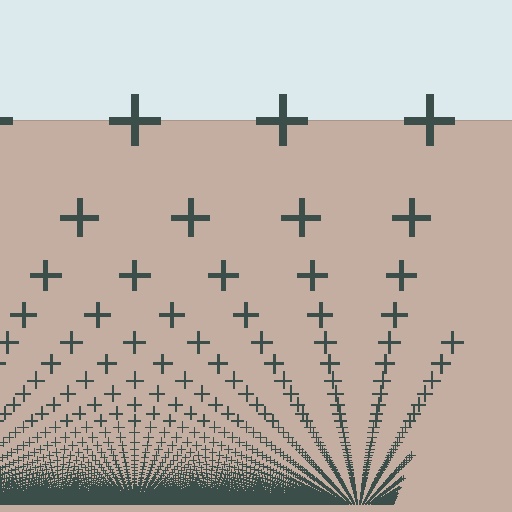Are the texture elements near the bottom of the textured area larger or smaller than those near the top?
Smaller. The gradient is inverted — elements near the bottom are smaller and denser.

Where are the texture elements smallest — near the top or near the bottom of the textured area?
Near the bottom.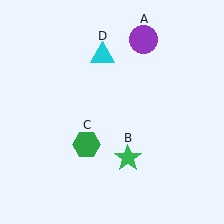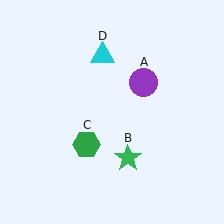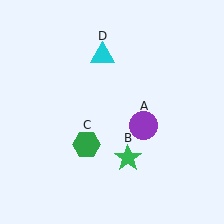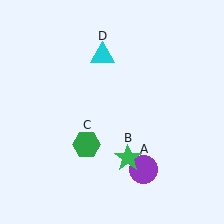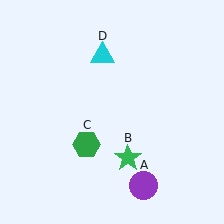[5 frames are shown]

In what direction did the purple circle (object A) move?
The purple circle (object A) moved down.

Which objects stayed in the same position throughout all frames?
Green star (object B) and green hexagon (object C) and cyan triangle (object D) remained stationary.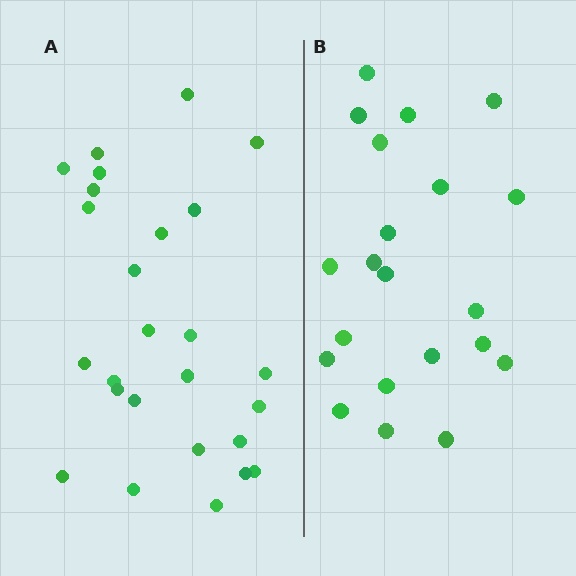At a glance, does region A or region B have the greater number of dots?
Region A (the left region) has more dots.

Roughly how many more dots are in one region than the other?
Region A has about 5 more dots than region B.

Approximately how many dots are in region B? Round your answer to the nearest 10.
About 20 dots. (The exact count is 21, which rounds to 20.)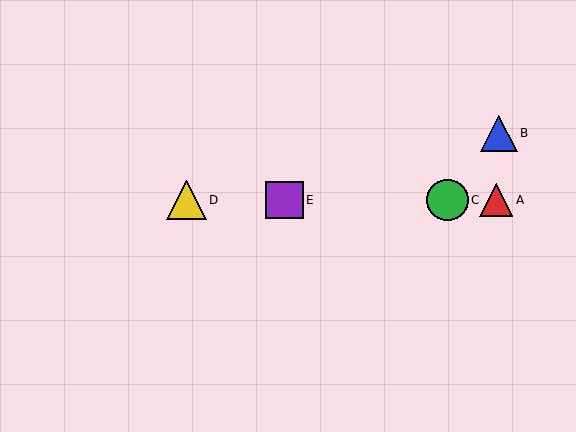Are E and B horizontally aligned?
No, E is at y≈200 and B is at y≈133.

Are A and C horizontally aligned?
Yes, both are at y≈200.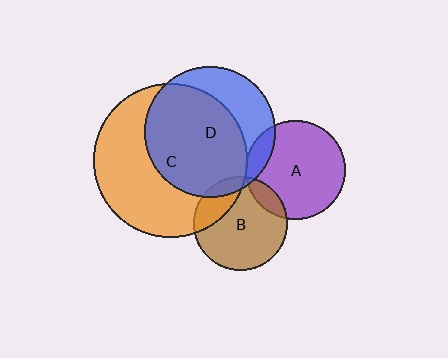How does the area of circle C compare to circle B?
Approximately 2.7 times.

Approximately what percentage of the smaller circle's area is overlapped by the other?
Approximately 10%.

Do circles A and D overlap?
Yes.